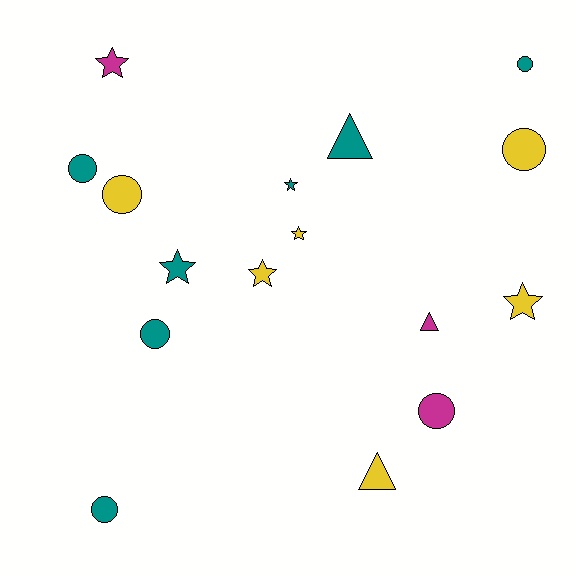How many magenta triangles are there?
There is 1 magenta triangle.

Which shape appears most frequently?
Circle, with 7 objects.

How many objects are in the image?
There are 16 objects.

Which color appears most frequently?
Teal, with 7 objects.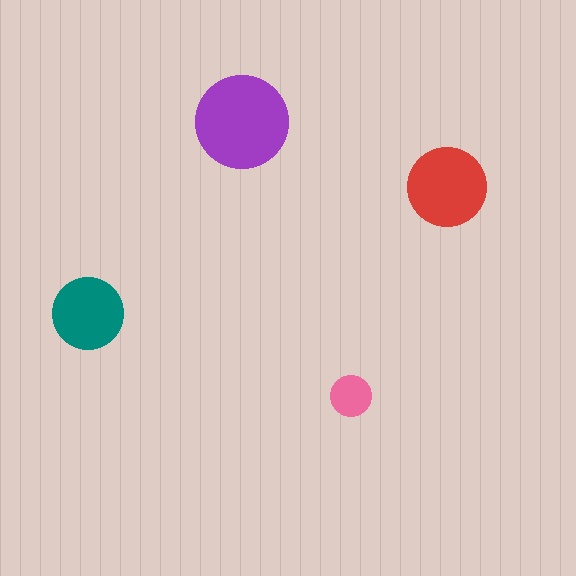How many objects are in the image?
There are 4 objects in the image.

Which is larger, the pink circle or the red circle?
The red one.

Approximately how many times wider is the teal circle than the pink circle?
About 1.5 times wider.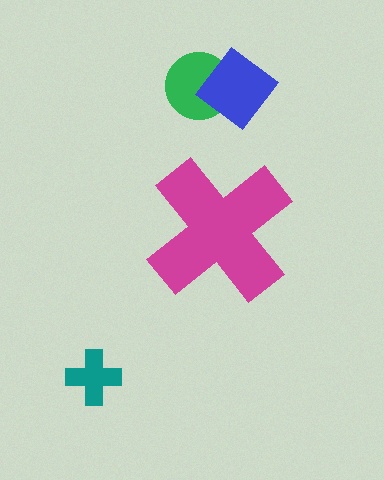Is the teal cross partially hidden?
No, the teal cross is fully visible.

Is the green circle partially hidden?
No, the green circle is fully visible.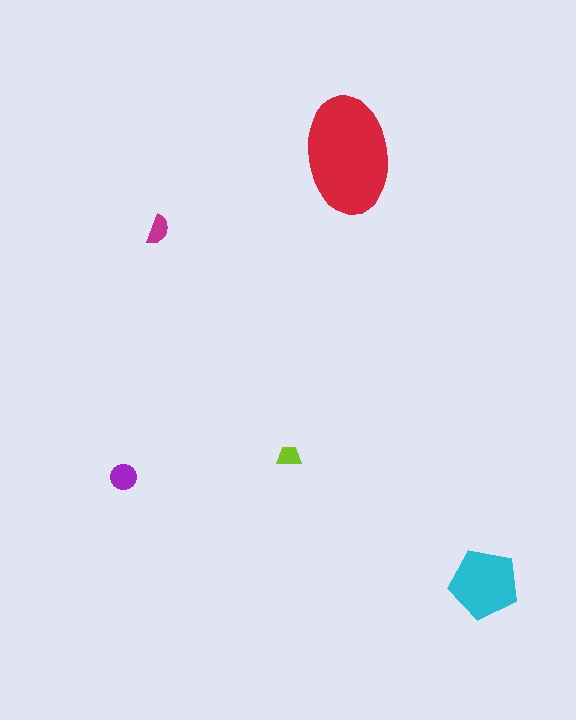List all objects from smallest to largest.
The lime trapezoid, the magenta semicircle, the purple circle, the cyan pentagon, the red ellipse.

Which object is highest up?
The red ellipse is topmost.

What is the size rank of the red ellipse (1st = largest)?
1st.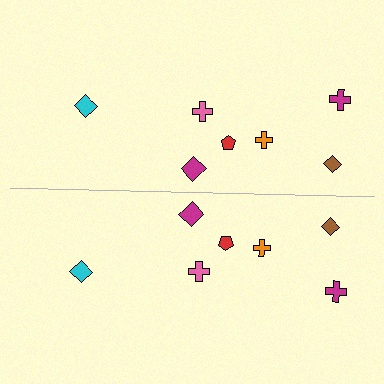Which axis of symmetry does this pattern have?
The pattern has a horizontal axis of symmetry running through the center of the image.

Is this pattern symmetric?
Yes, this pattern has bilateral (reflection) symmetry.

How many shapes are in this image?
There are 14 shapes in this image.